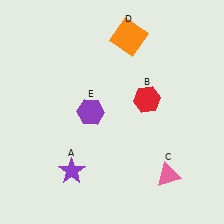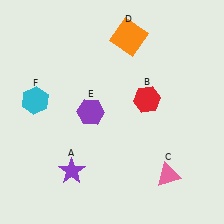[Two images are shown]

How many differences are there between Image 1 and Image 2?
There is 1 difference between the two images.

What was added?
A cyan hexagon (F) was added in Image 2.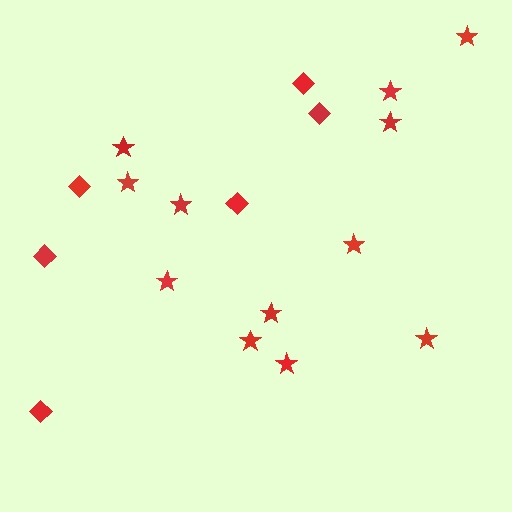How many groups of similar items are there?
There are 2 groups: one group of diamonds (6) and one group of stars (12).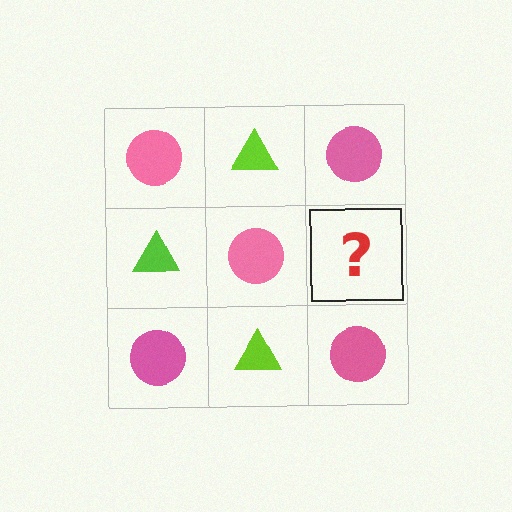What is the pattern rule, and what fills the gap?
The rule is that it alternates pink circle and lime triangle in a checkerboard pattern. The gap should be filled with a lime triangle.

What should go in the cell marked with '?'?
The missing cell should contain a lime triangle.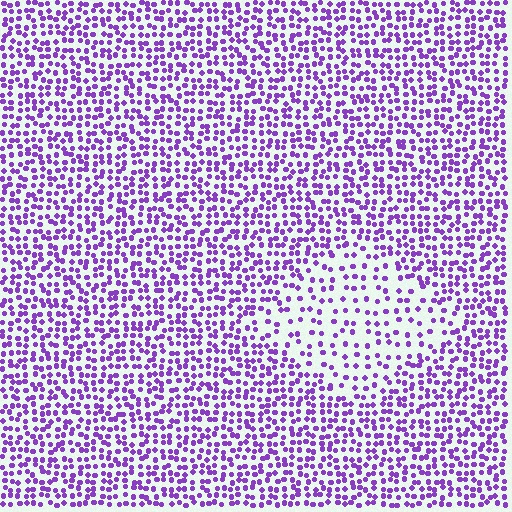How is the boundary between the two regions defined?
The boundary is defined by a change in element density (approximately 2.1x ratio). All elements are the same color, size, and shape.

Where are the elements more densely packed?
The elements are more densely packed outside the diamond boundary.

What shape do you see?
I see a diamond.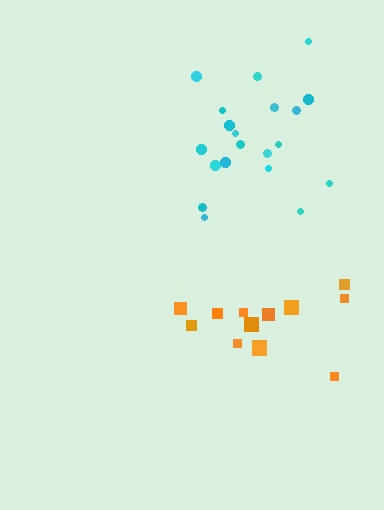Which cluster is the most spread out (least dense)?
Orange.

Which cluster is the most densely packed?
Cyan.